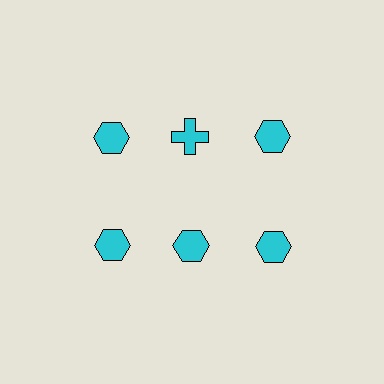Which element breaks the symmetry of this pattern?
The cyan cross in the top row, second from left column breaks the symmetry. All other shapes are cyan hexagons.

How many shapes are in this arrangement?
There are 6 shapes arranged in a grid pattern.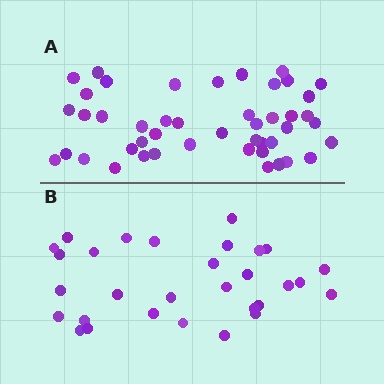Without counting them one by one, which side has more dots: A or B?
Region A (the top region) has more dots.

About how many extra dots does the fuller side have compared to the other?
Region A has approximately 15 more dots than region B.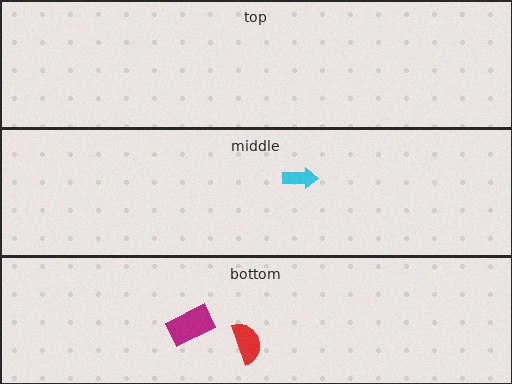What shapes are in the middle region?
The cyan arrow.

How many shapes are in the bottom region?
2.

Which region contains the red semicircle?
The bottom region.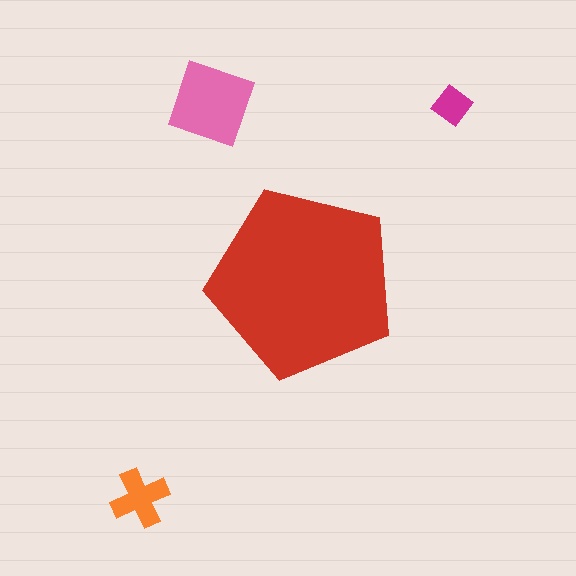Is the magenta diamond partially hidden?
No, the magenta diamond is fully visible.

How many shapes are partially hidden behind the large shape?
0 shapes are partially hidden.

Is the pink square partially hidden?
No, the pink square is fully visible.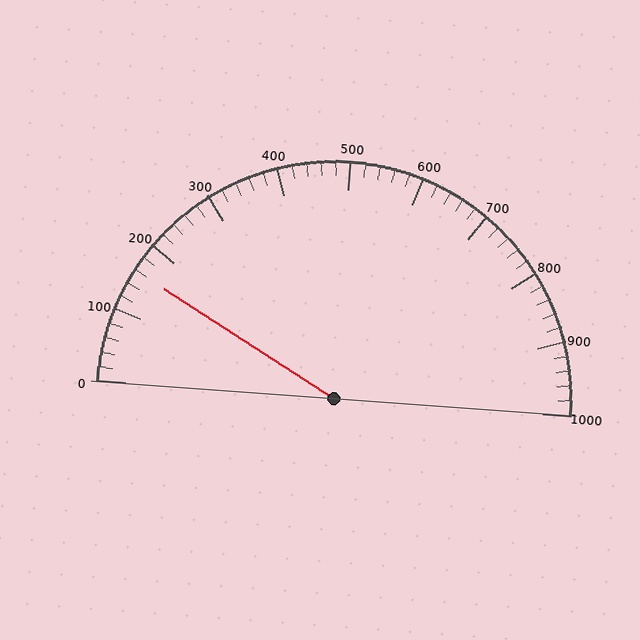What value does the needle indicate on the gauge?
The needle indicates approximately 160.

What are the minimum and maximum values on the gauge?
The gauge ranges from 0 to 1000.